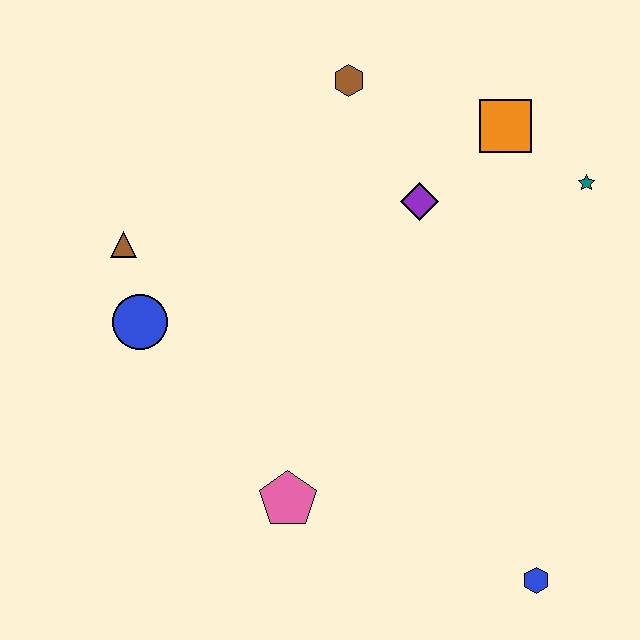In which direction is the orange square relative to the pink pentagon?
The orange square is above the pink pentagon.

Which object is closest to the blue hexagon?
The pink pentagon is closest to the blue hexagon.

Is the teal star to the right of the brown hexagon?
Yes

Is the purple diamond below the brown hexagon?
Yes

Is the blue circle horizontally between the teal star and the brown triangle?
Yes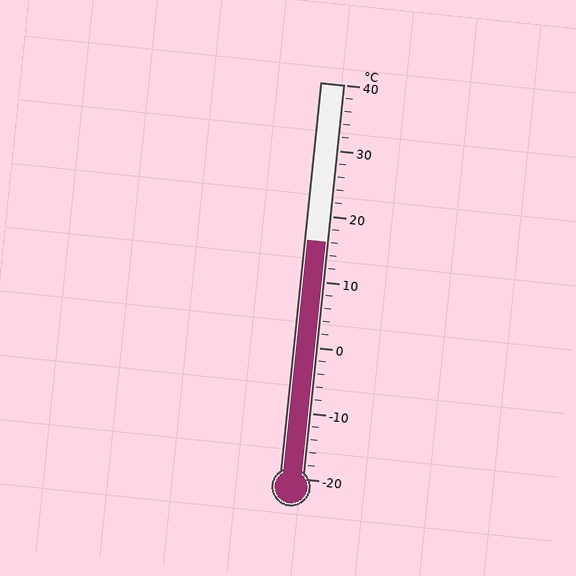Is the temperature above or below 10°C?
The temperature is above 10°C.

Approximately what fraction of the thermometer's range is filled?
The thermometer is filled to approximately 60% of its range.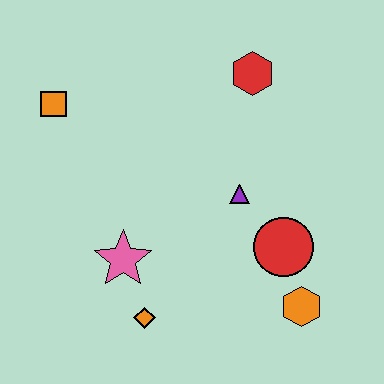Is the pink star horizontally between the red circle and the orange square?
Yes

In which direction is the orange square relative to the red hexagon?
The orange square is to the left of the red hexagon.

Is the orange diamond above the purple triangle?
No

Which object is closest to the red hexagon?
The purple triangle is closest to the red hexagon.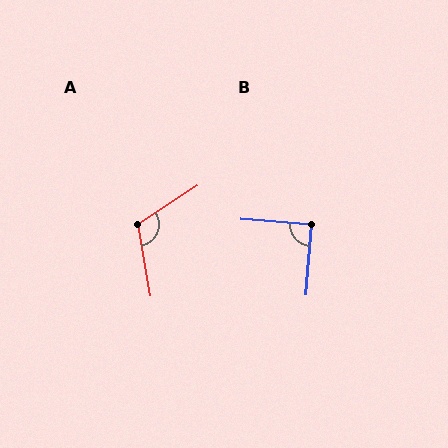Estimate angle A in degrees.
Approximately 113 degrees.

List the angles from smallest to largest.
B (90°), A (113°).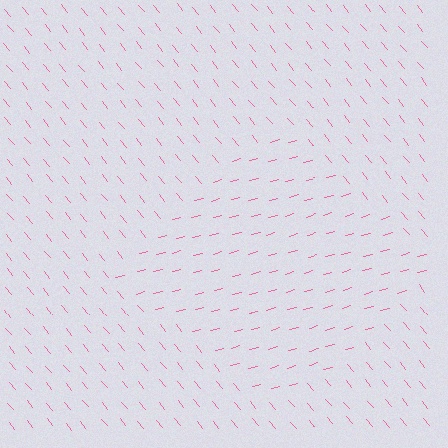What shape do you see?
I see a diamond.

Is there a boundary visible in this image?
Yes, there is a texture boundary formed by a change in line orientation.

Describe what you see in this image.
The image is filled with small pink line segments. A diamond region in the image has lines oriented differently from the surrounding lines, creating a visible texture boundary.